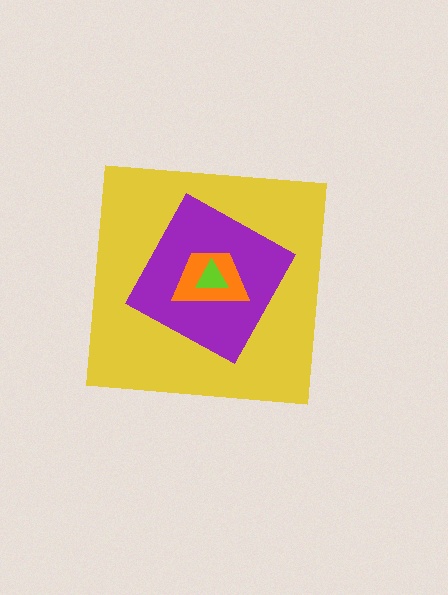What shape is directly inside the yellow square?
The purple square.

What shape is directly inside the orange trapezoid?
The lime triangle.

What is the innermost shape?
The lime triangle.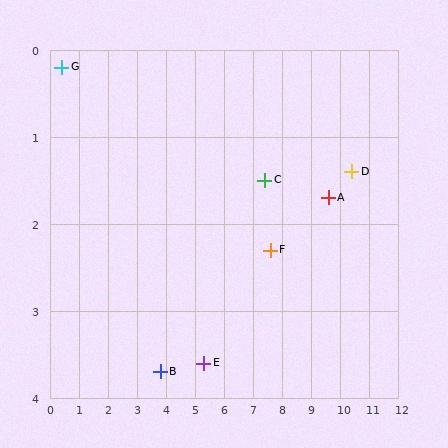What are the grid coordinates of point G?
Point G is at approximately (0.4, 0.2).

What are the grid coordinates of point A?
Point A is at approximately (9.6, 1.7).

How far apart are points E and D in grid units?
Points E and D are about 5.6 grid units apart.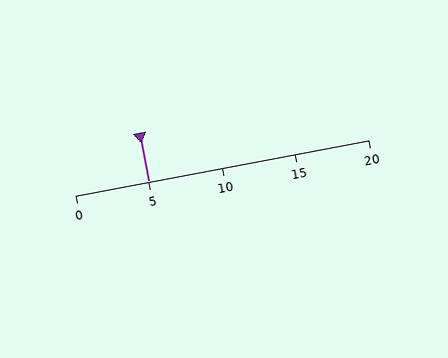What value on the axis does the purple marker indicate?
The marker indicates approximately 5.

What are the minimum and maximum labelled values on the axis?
The axis runs from 0 to 20.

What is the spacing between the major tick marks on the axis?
The major ticks are spaced 5 apart.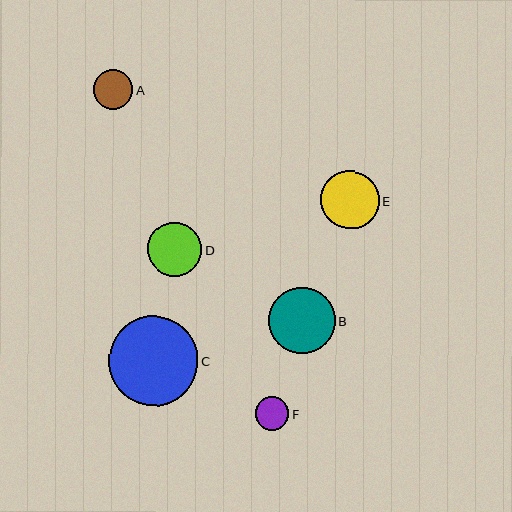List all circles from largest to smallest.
From largest to smallest: C, B, E, D, A, F.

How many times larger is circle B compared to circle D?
Circle B is approximately 1.2 times the size of circle D.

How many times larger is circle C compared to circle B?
Circle C is approximately 1.4 times the size of circle B.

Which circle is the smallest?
Circle F is the smallest with a size of approximately 34 pixels.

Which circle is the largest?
Circle C is the largest with a size of approximately 90 pixels.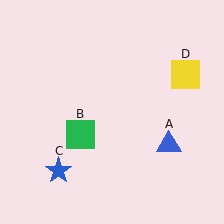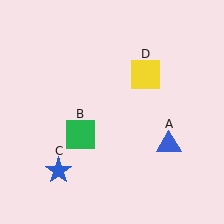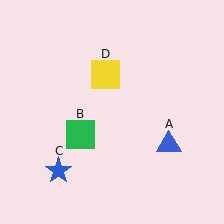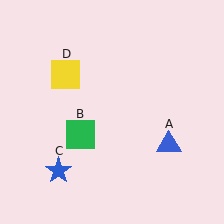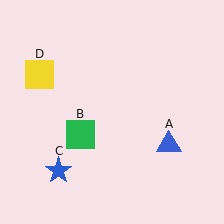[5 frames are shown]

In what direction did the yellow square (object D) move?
The yellow square (object D) moved left.